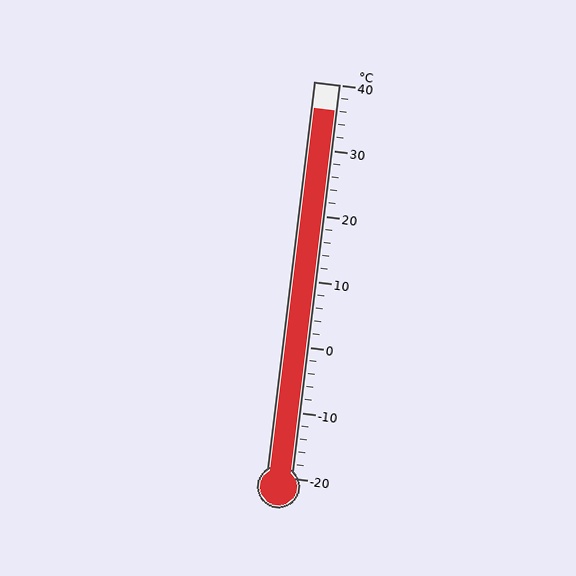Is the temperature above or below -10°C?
The temperature is above -10°C.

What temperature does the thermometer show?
The thermometer shows approximately 36°C.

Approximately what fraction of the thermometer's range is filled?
The thermometer is filled to approximately 95% of its range.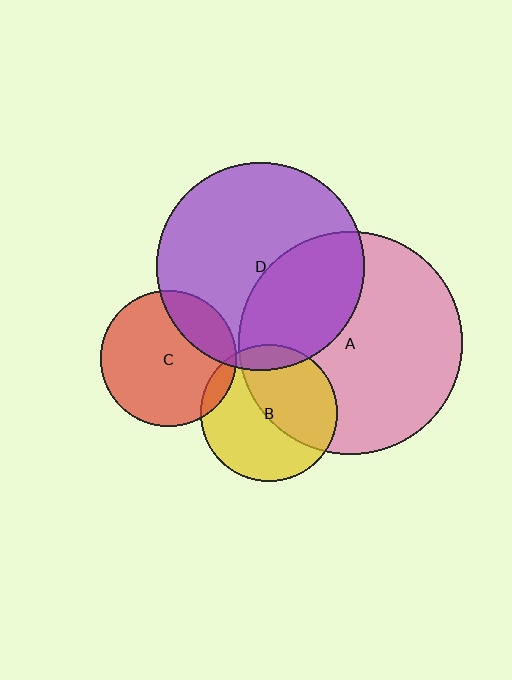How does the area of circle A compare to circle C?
Approximately 2.7 times.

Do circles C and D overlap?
Yes.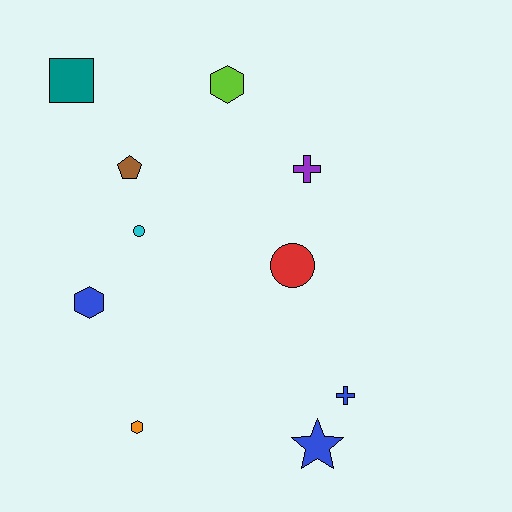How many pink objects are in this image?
There are no pink objects.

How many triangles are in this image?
There are no triangles.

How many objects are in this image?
There are 10 objects.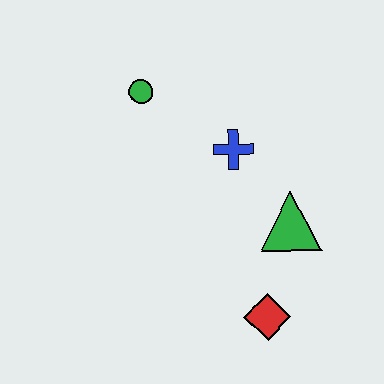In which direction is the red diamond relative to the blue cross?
The red diamond is below the blue cross.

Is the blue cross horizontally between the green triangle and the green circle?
Yes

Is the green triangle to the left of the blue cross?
No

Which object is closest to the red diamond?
The green triangle is closest to the red diamond.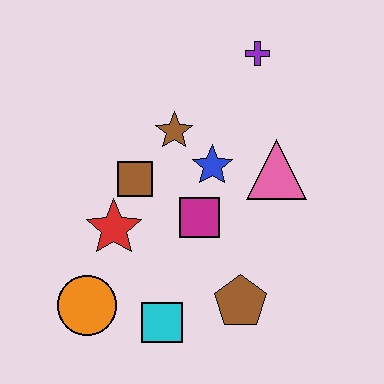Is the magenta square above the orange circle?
Yes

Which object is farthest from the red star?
The purple cross is farthest from the red star.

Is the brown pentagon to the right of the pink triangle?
No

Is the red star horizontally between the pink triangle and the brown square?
No